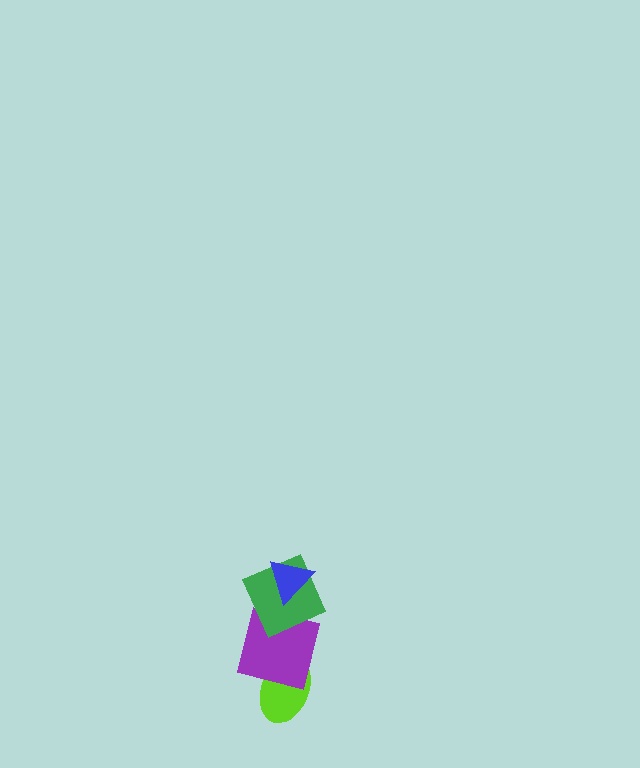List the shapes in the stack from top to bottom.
From top to bottom: the blue triangle, the green square, the purple square, the lime ellipse.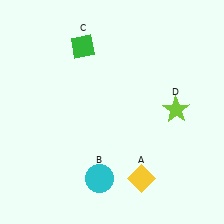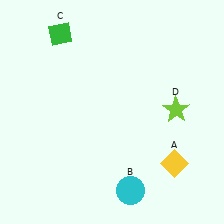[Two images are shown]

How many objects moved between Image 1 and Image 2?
3 objects moved between the two images.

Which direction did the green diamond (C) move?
The green diamond (C) moved left.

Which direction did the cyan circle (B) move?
The cyan circle (B) moved right.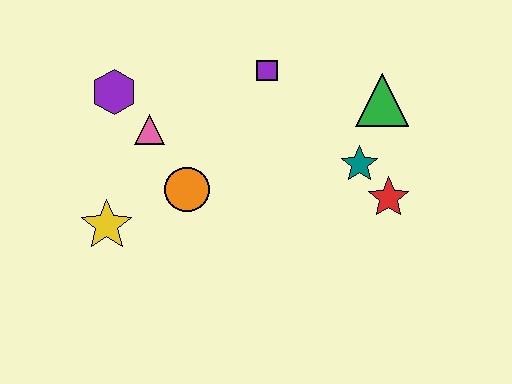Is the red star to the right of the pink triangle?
Yes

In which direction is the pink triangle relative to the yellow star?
The pink triangle is above the yellow star.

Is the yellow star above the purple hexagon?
No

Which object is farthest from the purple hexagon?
The red star is farthest from the purple hexagon.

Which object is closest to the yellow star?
The orange circle is closest to the yellow star.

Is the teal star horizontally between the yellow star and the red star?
Yes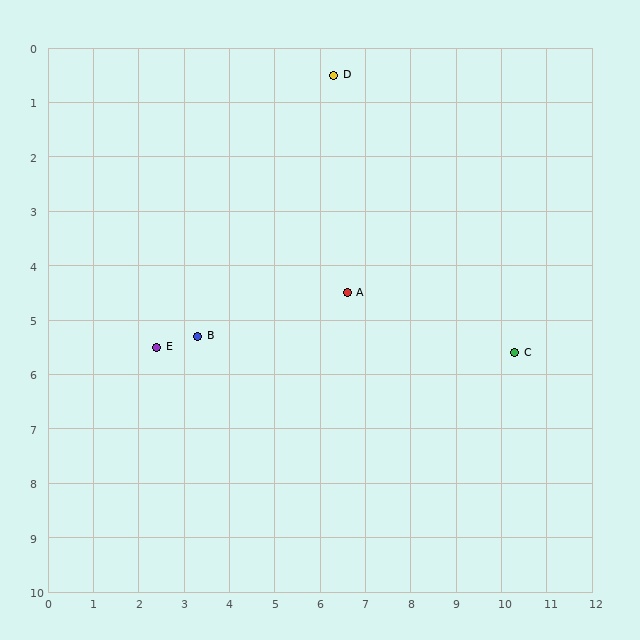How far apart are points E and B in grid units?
Points E and B are about 0.9 grid units apart.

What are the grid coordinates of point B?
Point B is at approximately (3.3, 5.3).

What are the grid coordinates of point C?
Point C is at approximately (10.3, 5.6).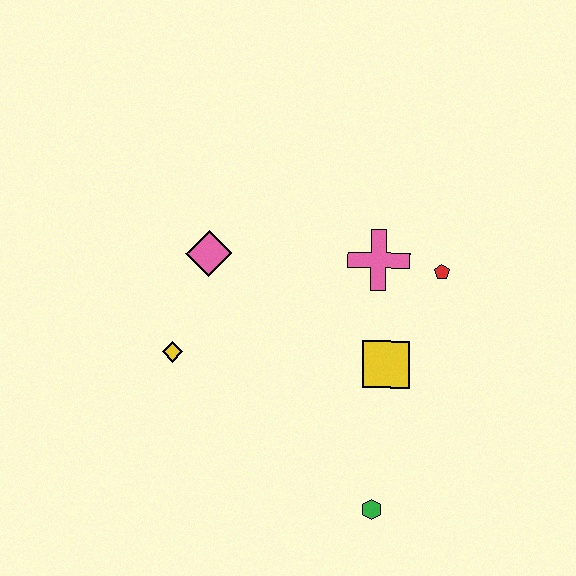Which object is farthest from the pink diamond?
The green hexagon is farthest from the pink diamond.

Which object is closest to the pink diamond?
The yellow diamond is closest to the pink diamond.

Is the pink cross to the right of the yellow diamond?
Yes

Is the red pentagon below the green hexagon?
No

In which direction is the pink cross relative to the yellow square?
The pink cross is above the yellow square.